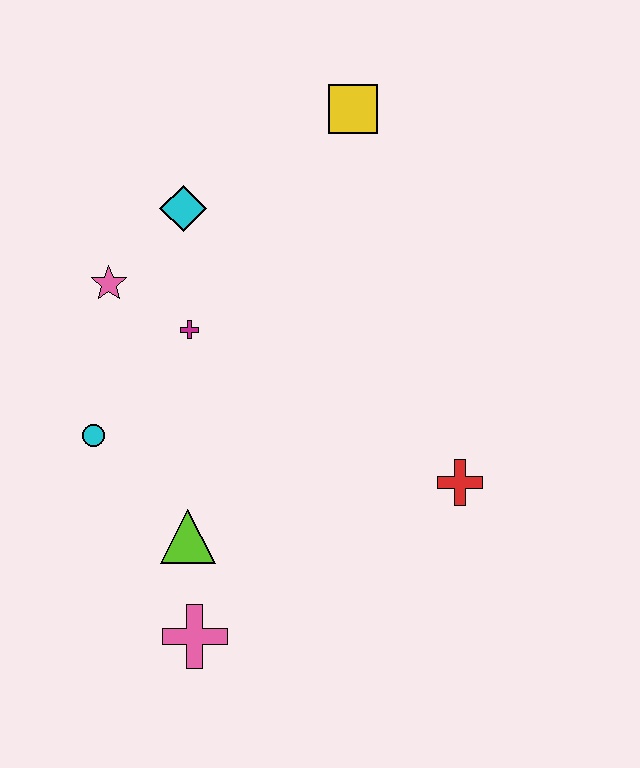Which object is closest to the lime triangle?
The pink cross is closest to the lime triangle.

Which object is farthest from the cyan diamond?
The pink cross is farthest from the cyan diamond.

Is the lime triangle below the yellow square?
Yes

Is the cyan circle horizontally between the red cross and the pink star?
No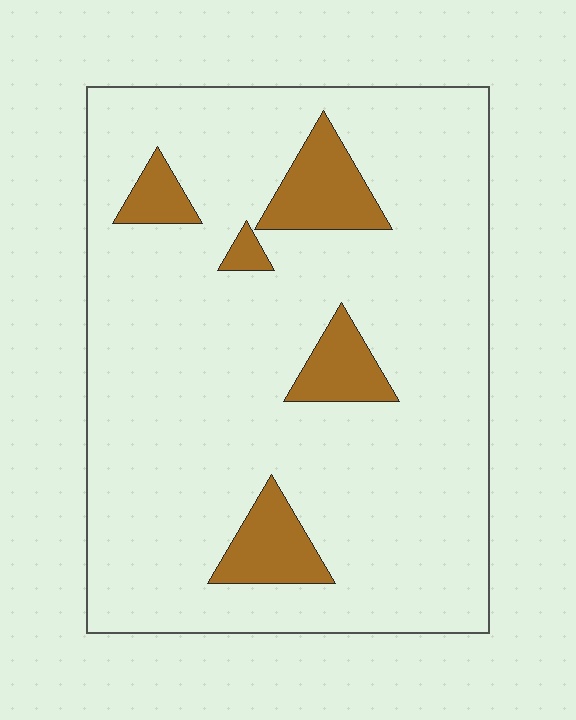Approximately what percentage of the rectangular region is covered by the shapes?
Approximately 10%.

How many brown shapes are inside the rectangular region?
5.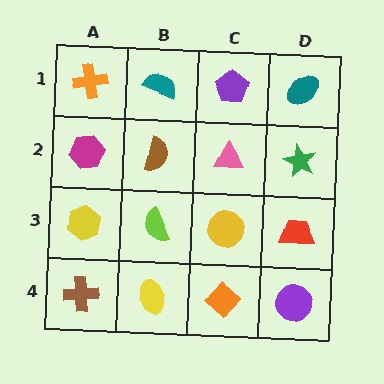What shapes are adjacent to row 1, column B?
A brown semicircle (row 2, column B), an orange cross (row 1, column A), a purple pentagon (row 1, column C).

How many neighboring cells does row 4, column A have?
2.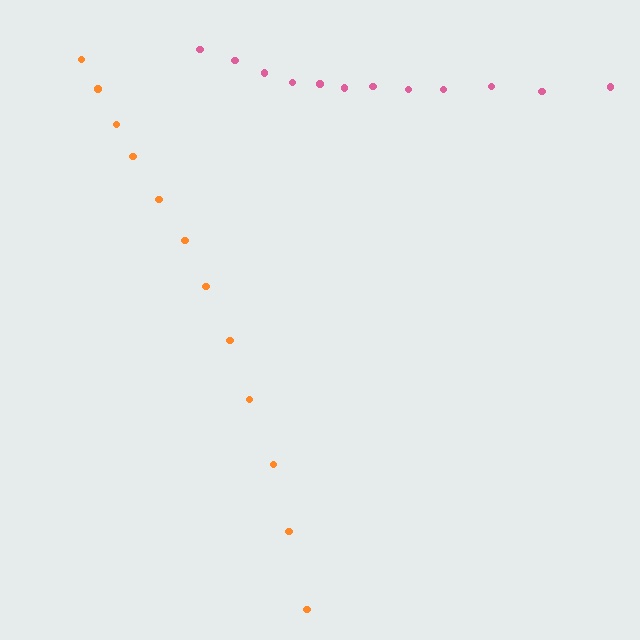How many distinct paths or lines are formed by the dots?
There are 2 distinct paths.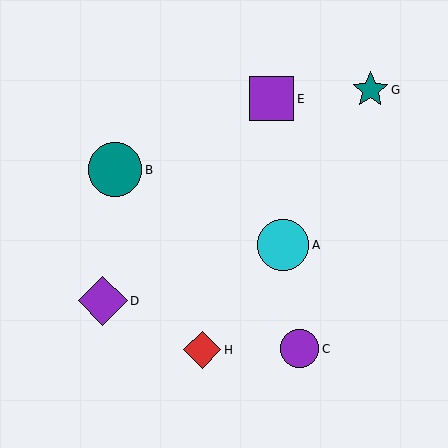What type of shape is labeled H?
Shape H is a red diamond.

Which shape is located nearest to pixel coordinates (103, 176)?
The teal circle (labeled B) at (115, 170) is nearest to that location.